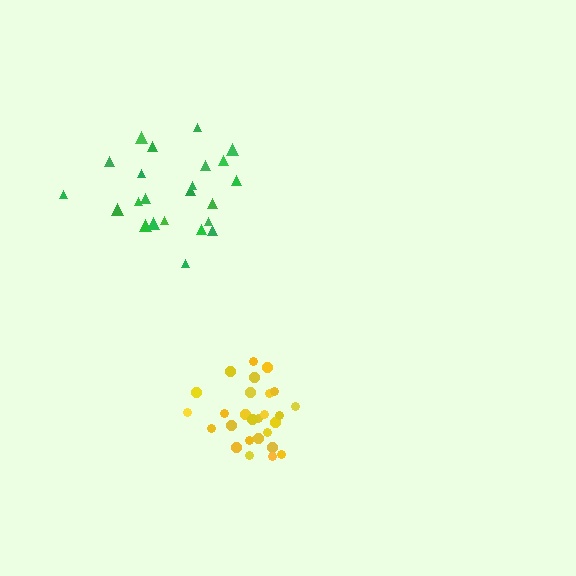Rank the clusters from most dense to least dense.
yellow, green.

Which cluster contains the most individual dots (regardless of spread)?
Yellow (27).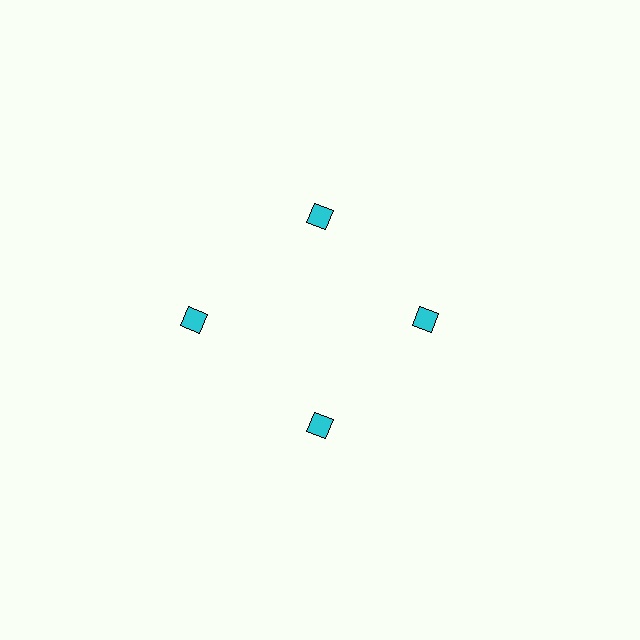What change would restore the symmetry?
The symmetry would be restored by moving it inward, back onto the ring so that all 4 diamonds sit at equal angles and equal distance from the center.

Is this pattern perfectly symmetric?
No. The 4 cyan diamonds are arranged in a ring, but one element near the 9 o'clock position is pushed outward from the center, breaking the 4-fold rotational symmetry.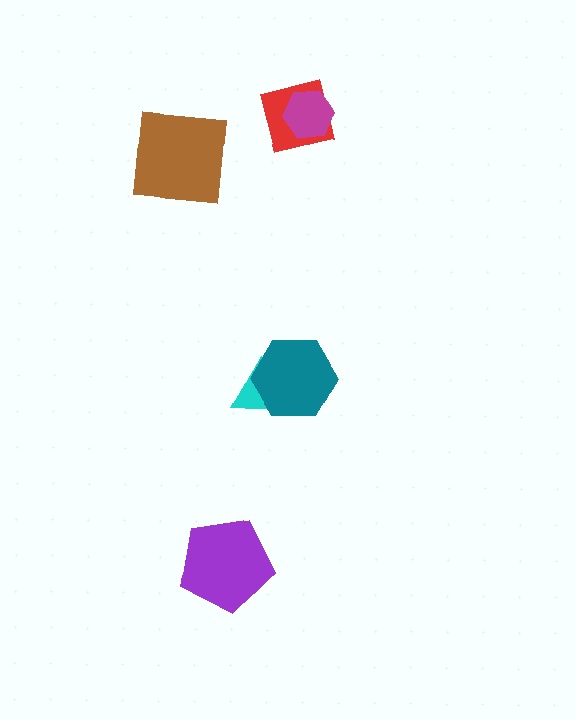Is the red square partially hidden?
Yes, it is partially covered by another shape.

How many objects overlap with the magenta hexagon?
1 object overlaps with the magenta hexagon.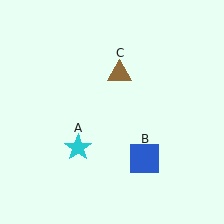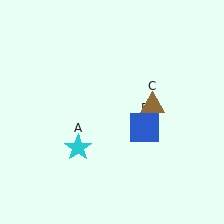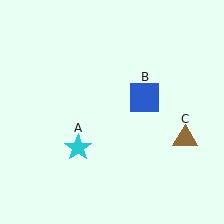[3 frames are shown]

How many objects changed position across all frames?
2 objects changed position: blue square (object B), brown triangle (object C).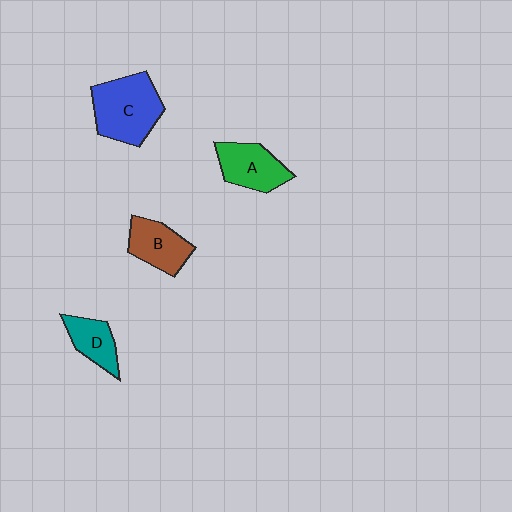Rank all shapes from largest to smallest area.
From largest to smallest: C (blue), A (green), B (brown), D (teal).